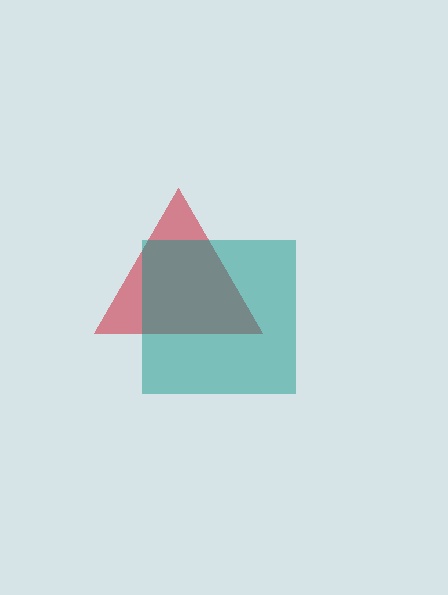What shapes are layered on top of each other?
The layered shapes are: a red triangle, a teal square.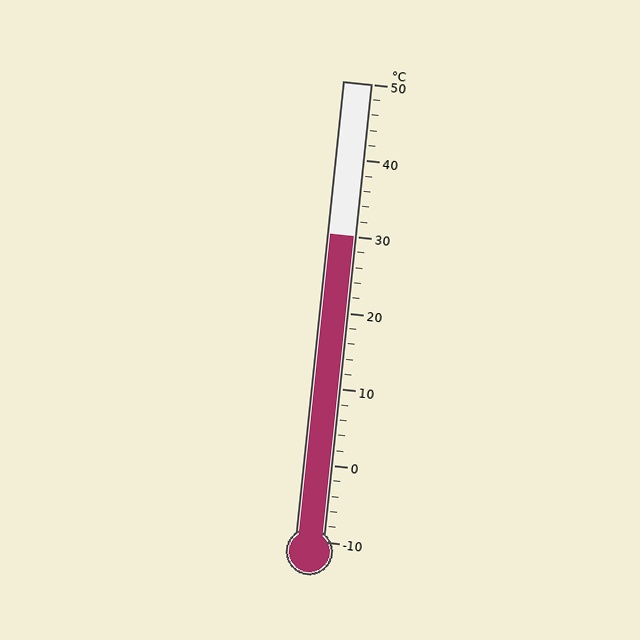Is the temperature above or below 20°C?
The temperature is above 20°C.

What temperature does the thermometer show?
The thermometer shows approximately 30°C.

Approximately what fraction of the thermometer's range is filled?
The thermometer is filled to approximately 65% of its range.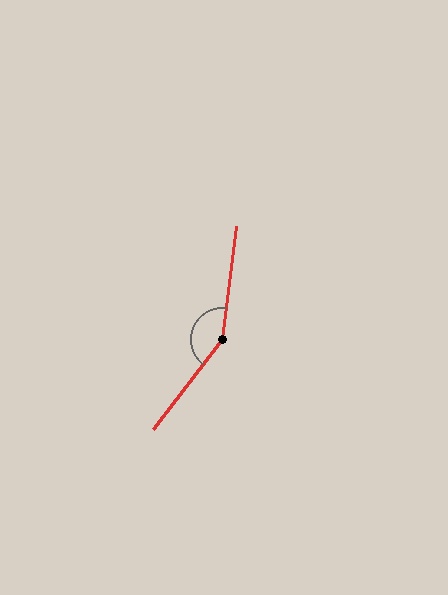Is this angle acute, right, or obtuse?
It is obtuse.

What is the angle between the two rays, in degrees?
Approximately 150 degrees.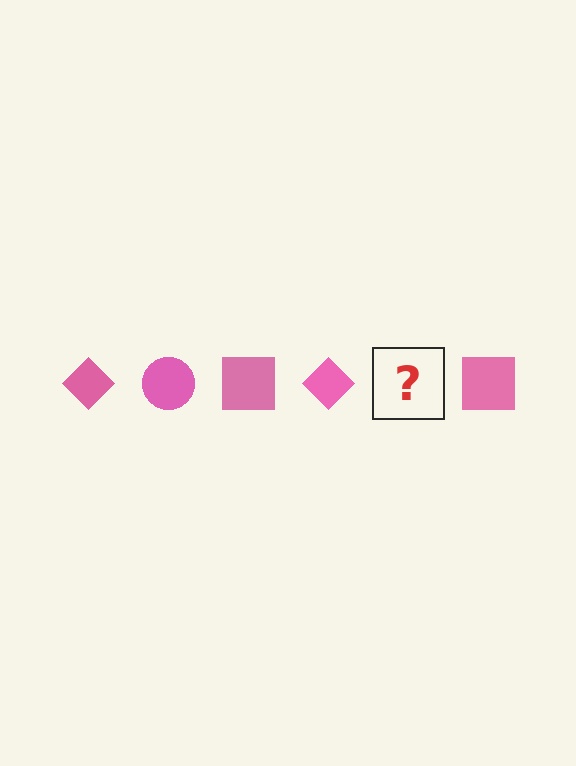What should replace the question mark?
The question mark should be replaced with a pink circle.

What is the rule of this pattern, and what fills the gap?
The rule is that the pattern cycles through diamond, circle, square shapes in pink. The gap should be filled with a pink circle.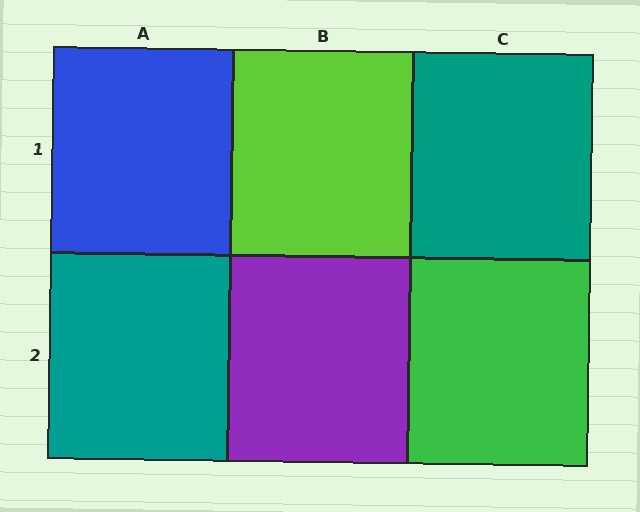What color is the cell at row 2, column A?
Teal.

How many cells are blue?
1 cell is blue.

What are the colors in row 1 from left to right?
Blue, lime, teal.